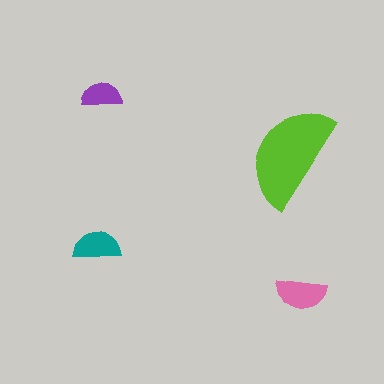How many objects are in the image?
There are 4 objects in the image.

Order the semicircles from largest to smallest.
the lime one, the pink one, the teal one, the purple one.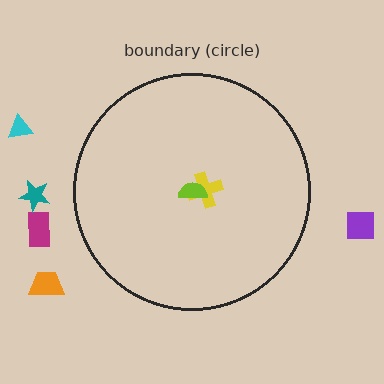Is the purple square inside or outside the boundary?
Outside.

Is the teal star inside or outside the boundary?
Outside.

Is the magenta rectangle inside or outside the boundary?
Outside.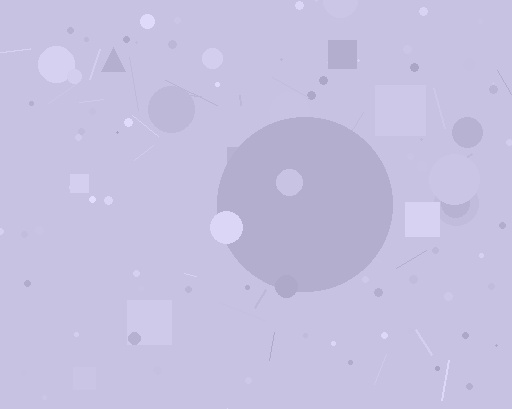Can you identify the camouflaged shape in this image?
The camouflaged shape is a circle.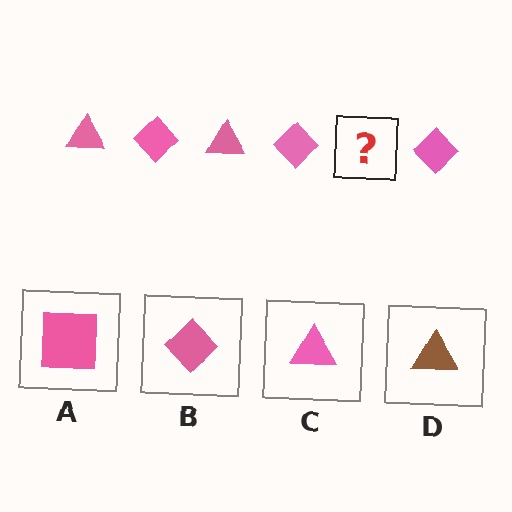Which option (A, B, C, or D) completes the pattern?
C.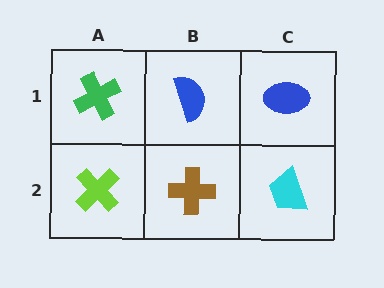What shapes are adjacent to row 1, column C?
A cyan trapezoid (row 2, column C), a blue semicircle (row 1, column B).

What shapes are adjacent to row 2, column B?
A blue semicircle (row 1, column B), a lime cross (row 2, column A), a cyan trapezoid (row 2, column C).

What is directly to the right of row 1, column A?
A blue semicircle.